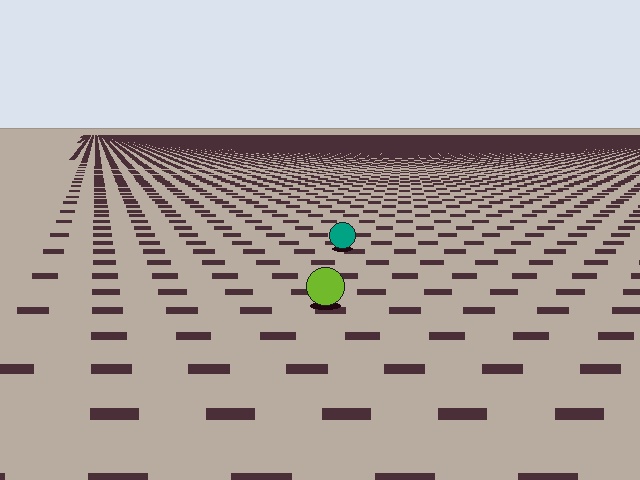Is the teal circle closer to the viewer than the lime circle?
No. The lime circle is closer — you can tell from the texture gradient: the ground texture is coarser near it.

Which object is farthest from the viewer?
The teal circle is farthest from the viewer. It appears smaller and the ground texture around it is denser.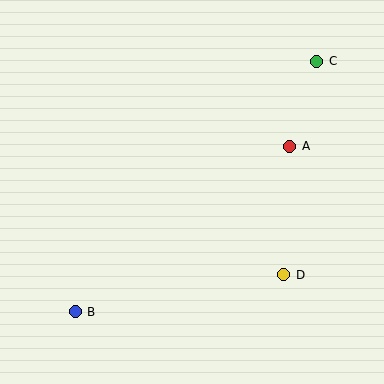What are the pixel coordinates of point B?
Point B is at (75, 312).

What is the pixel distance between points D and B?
The distance between D and B is 211 pixels.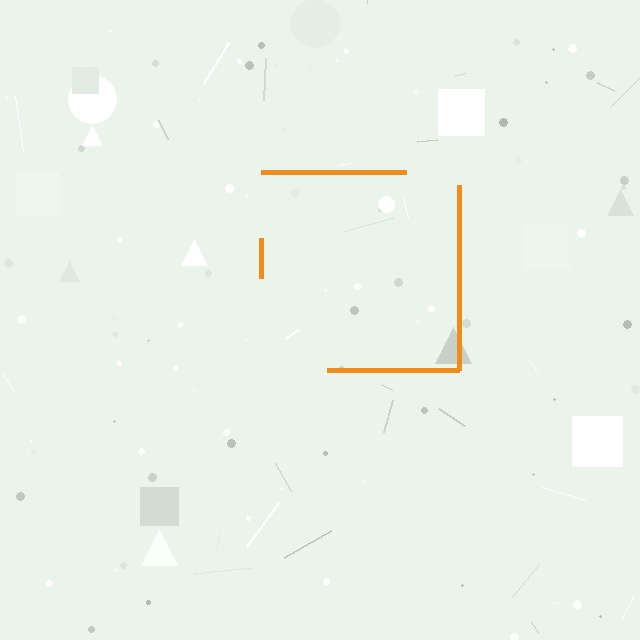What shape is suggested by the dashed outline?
The dashed outline suggests a square.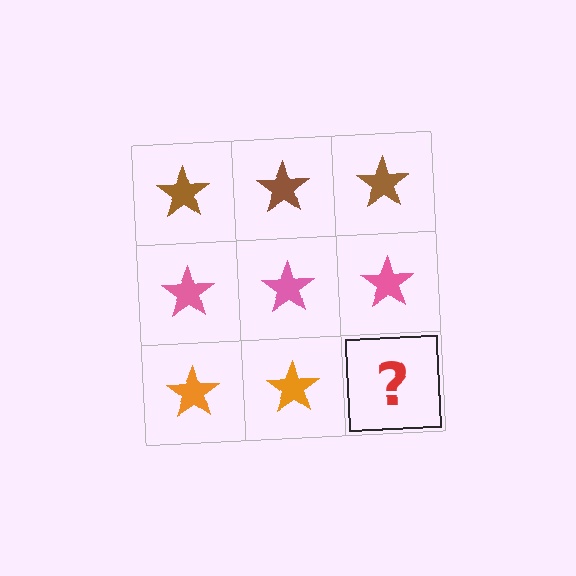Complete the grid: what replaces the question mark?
The question mark should be replaced with an orange star.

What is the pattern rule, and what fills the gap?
The rule is that each row has a consistent color. The gap should be filled with an orange star.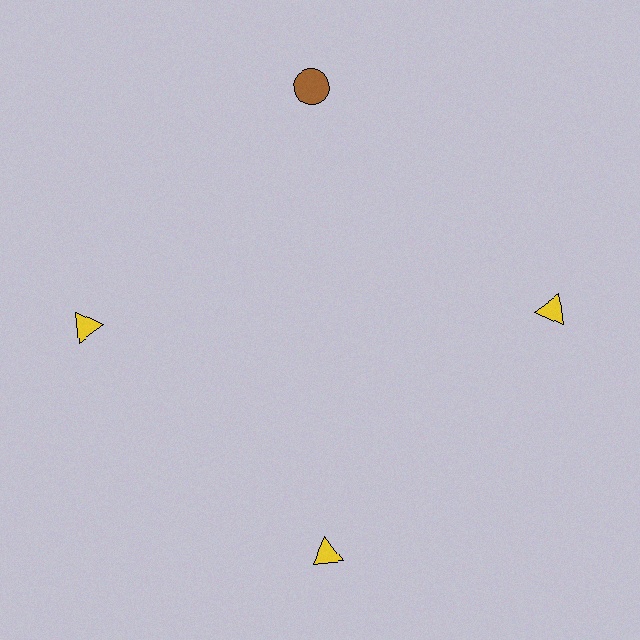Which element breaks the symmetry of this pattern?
The brown circle at roughly the 12 o'clock position breaks the symmetry. All other shapes are yellow triangles.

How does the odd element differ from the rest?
It differs in both color (brown instead of yellow) and shape (circle instead of triangle).